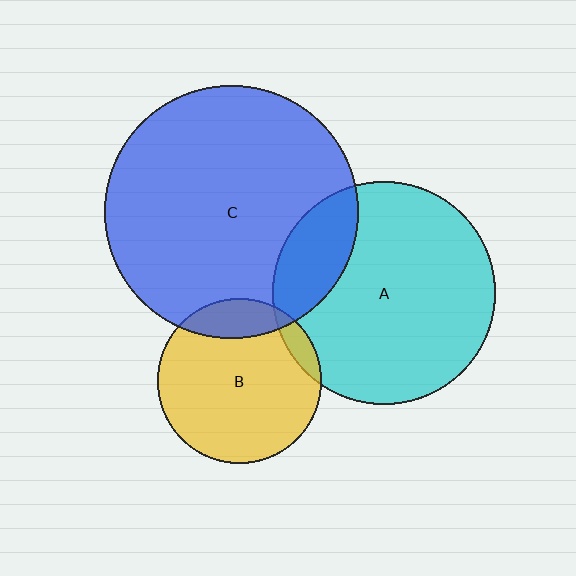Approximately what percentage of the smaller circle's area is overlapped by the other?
Approximately 20%.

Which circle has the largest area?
Circle C (blue).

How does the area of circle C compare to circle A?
Approximately 1.3 times.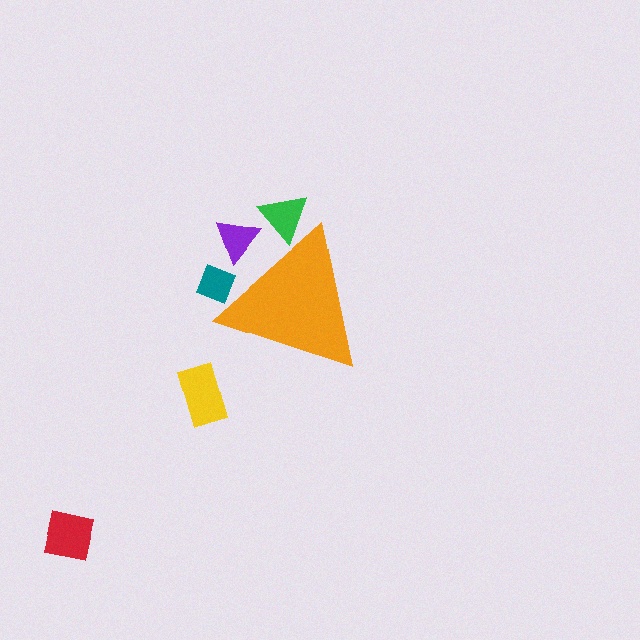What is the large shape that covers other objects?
An orange triangle.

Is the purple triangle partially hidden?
Yes, the purple triangle is partially hidden behind the orange triangle.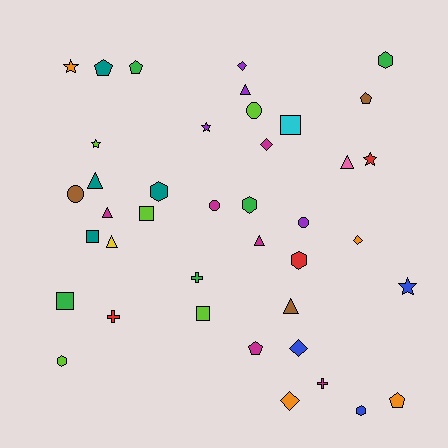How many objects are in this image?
There are 40 objects.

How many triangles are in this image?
There are 7 triangles.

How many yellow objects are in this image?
There is 1 yellow object.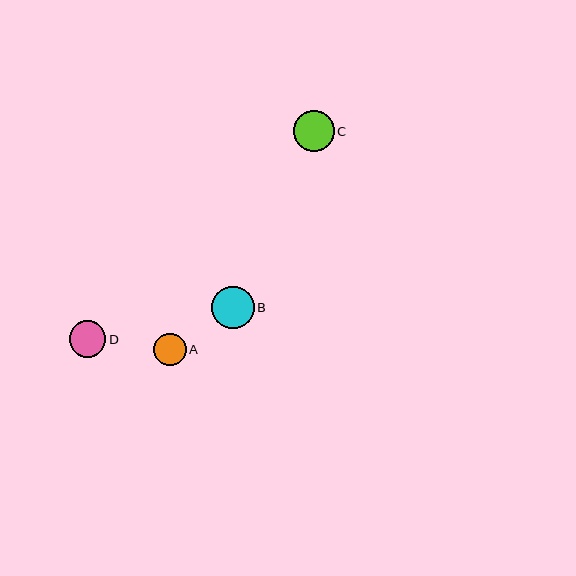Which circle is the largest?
Circle B is the largest with a size of approximately 42 pixels.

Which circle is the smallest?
Circle A is the smallest with a size of approximately 33 pixels.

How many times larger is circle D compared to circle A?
Circle D is approximately 1.1 times the size of circle A.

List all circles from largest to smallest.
From largest to smallest: B, C, D, A.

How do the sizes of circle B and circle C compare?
Circle B and circle C are approximately the same size.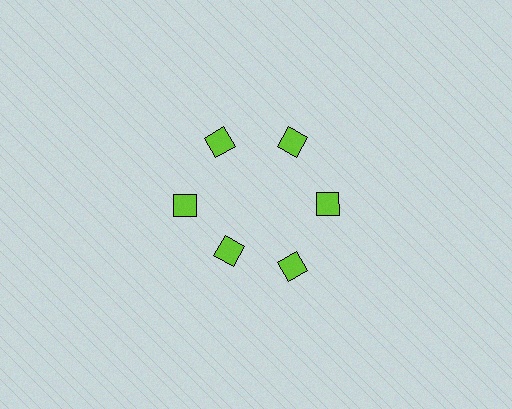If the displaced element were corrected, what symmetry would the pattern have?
It would have 6-fold rotational symmetry — the pattern would map onto itself every 60 degrees.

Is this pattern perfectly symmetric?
No. The 6 lime diamonds are arranged in a ring, but one element near the 7 o'clock position is pulled inward toward the center, breaking the 6-fold rotational symmetry.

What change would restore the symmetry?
The symmetry would be restored by moving it outward, back onto the ring so that all 6 diamonds sit at equal angles and equal distance from the center.